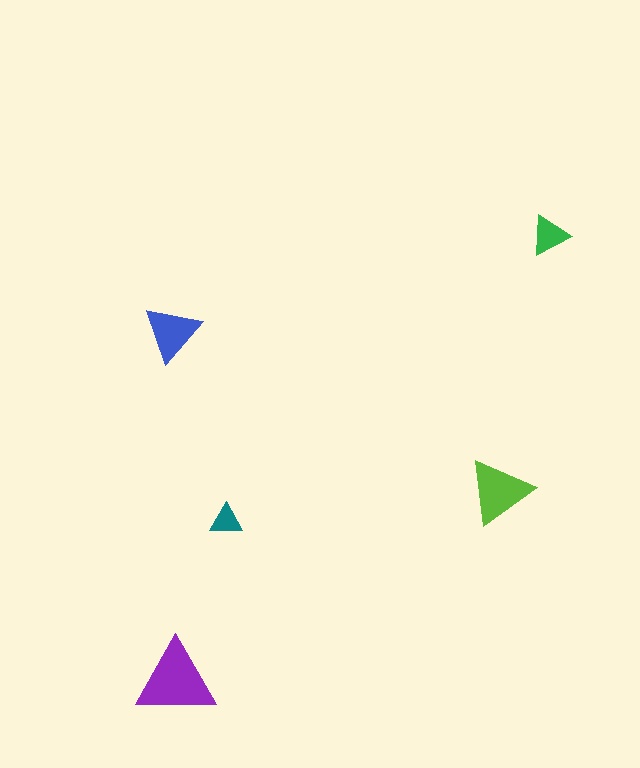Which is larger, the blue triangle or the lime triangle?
The lime one.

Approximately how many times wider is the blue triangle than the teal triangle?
About 1.5 times wider.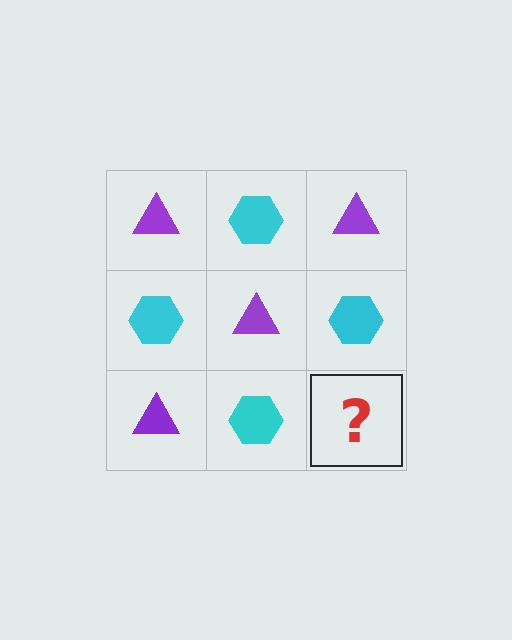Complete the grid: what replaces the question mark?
The question mark should be replaced with a purple triangle.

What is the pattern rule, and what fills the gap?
The rule is that it alternates purple triangle and cyan hexagon in a checkerboard pattern. The gap should be filled with a purple triangle.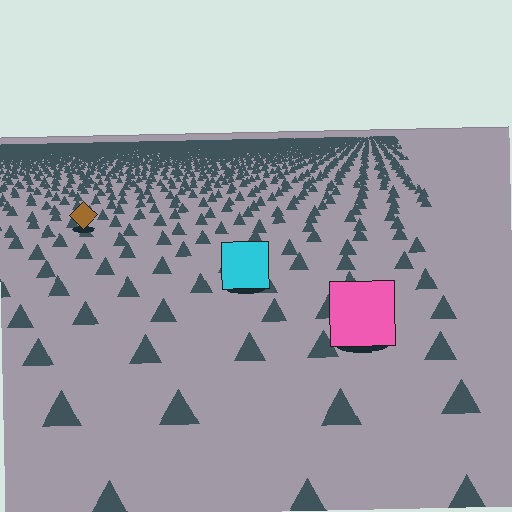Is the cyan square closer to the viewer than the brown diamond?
Yes. The cyan square is closer — you can tell from the texture gradient: the ground texture is coarser near it.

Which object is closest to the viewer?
The pink square is closest. The texture marks near it are larger and more spread out.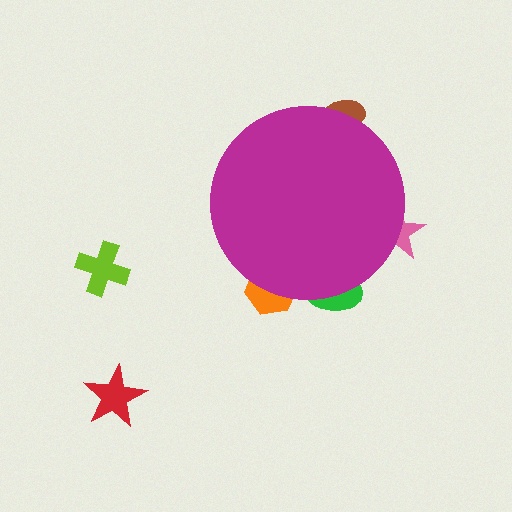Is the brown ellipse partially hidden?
Yes, the brown ellipse is partially hidden behind the magenta circle.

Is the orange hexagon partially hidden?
Yes, the orange hexagon is partially hidden behind the magenta circle.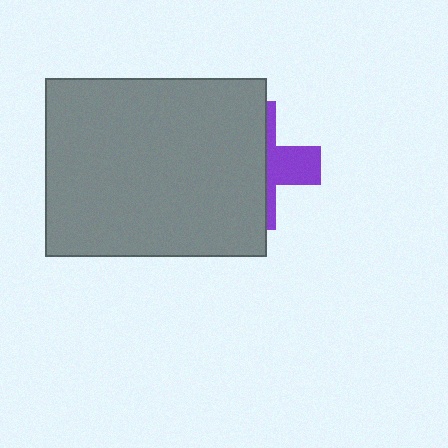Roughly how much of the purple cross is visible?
A small part of it is visible (roughly 34%).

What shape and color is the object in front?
The object in front is a gray rectangle.